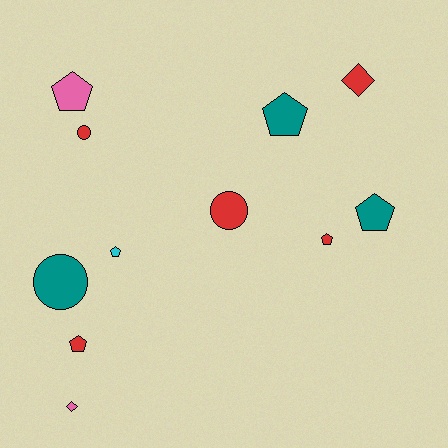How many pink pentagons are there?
There is 1 pink pentagon.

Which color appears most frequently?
Red, with 5 objects.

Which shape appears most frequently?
Pentagon, with 6 objects.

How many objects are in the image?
There are 11 objects.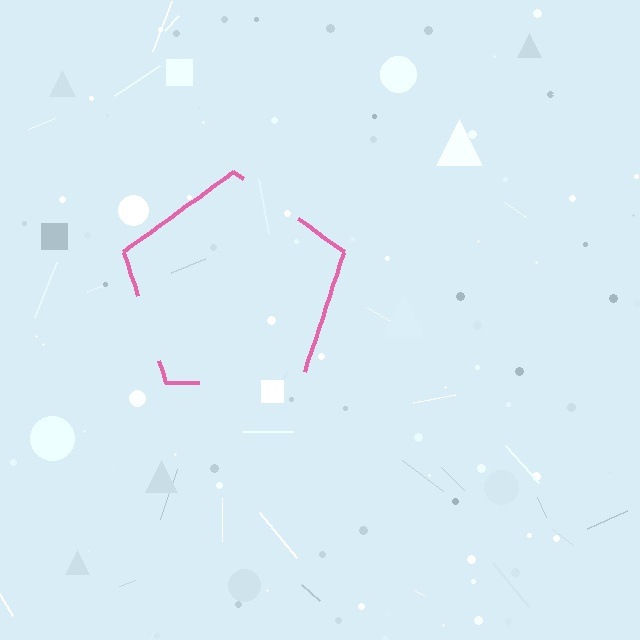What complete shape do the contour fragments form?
The contour fragments form a pentagon.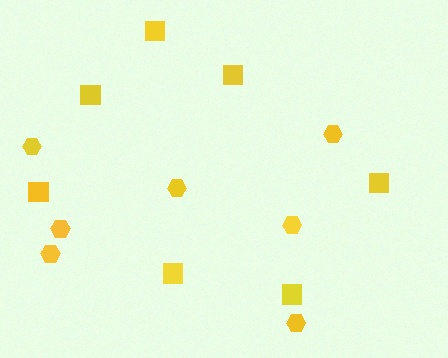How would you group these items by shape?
There are 2 groups: one group of hexagons (7) and one group of squares (7).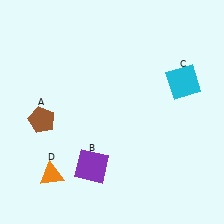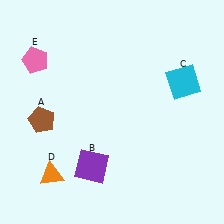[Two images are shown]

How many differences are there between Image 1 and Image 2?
There is 1 difference between the two images.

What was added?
A pink pentagon (E) was added in Image 2.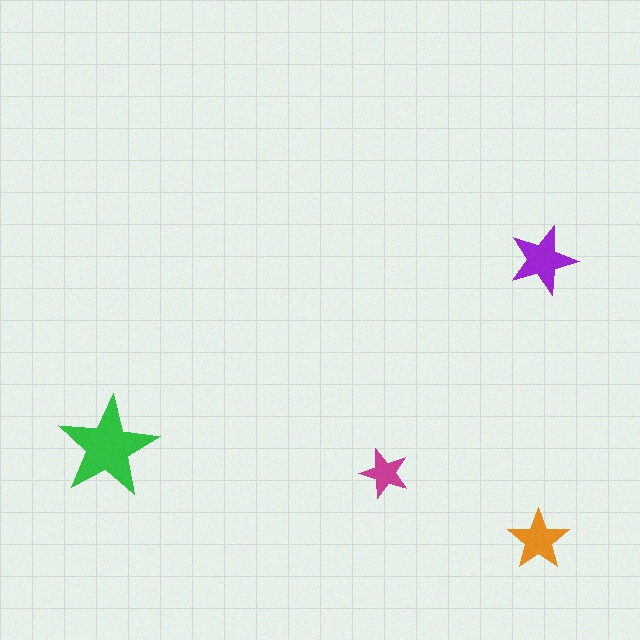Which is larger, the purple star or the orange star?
The purple one.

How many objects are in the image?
There are 4 objects in the image.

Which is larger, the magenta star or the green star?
The green one.